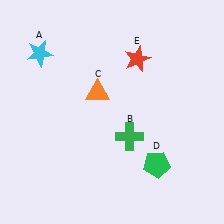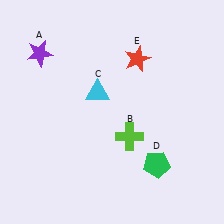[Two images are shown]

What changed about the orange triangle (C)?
In Image 1, C is orange. In Image 2, it changed to cyan.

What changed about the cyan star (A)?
In Image 1, A is cyan. In Image 2, it changed to purple.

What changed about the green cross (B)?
In Image 1, B is green. In Image 2, it changed to lime.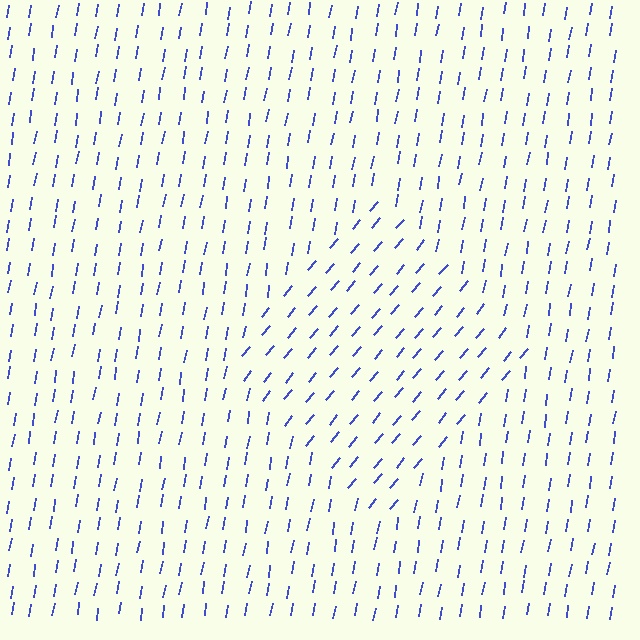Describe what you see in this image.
The image is filled with small blue line segments. A diamond region in the image has lines oriented differently from the surrounding lines, creating a visible texture boundary.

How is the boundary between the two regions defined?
The boundary is defined purely by a change in line orientation (approximately 30 degrees difference). All lines are the same color and thickness.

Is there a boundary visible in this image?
Yes, there is a texture boundary formed by a change in line orientation.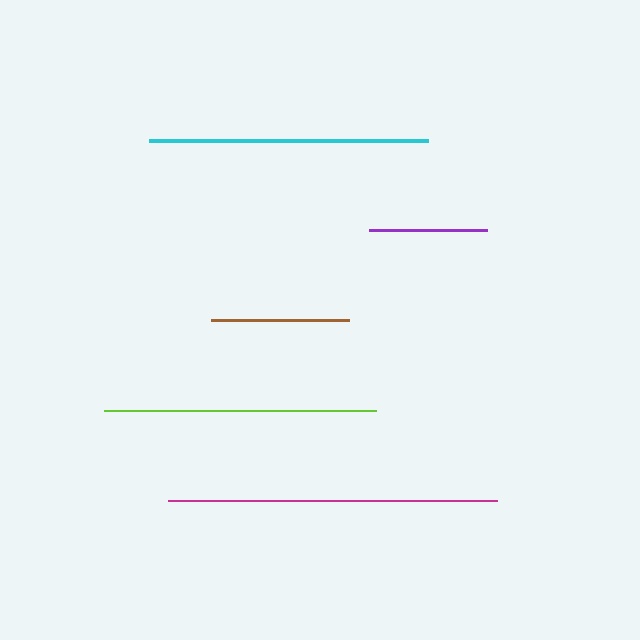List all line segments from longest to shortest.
From longest to shortest: magenta, cyan, lime, brown, purple.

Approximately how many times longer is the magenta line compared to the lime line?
The magenta line is approximately 1.2 times the length of the lime line.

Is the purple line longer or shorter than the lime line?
The lime line is longer than the purple line.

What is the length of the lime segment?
The lime segment is approximately 273 pixels long.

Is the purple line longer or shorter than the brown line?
The brown line is longer than the purple line.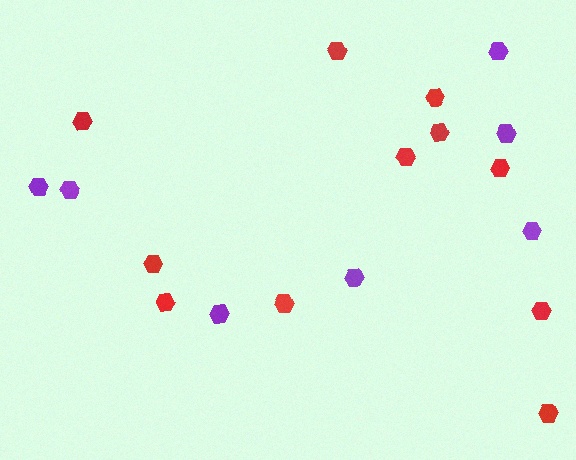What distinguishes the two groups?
There are 2 groups: one group of red hexagons (11) and one group of purple hexagons (7).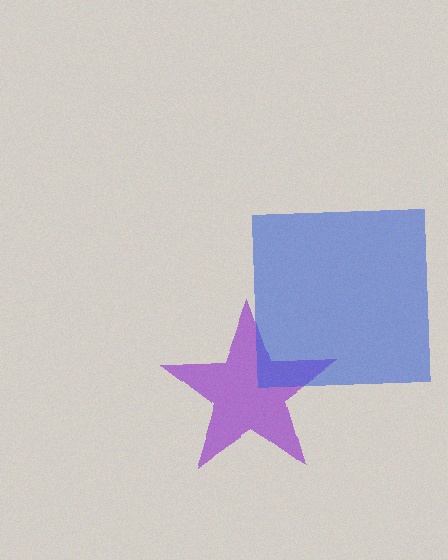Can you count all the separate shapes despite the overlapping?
Yes, there are 2 separate shapes.